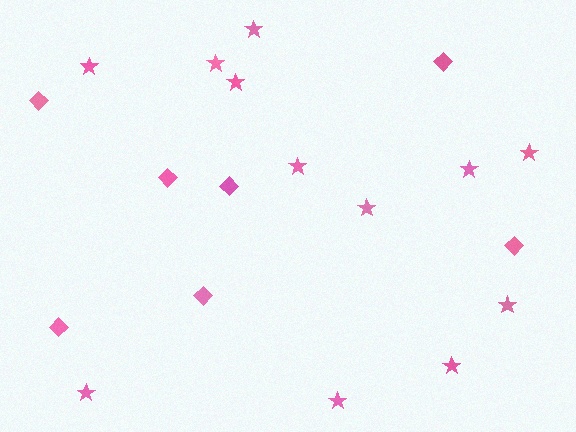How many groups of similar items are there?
There are 2 groups: one group of diamonds (7) and one group of stars (12).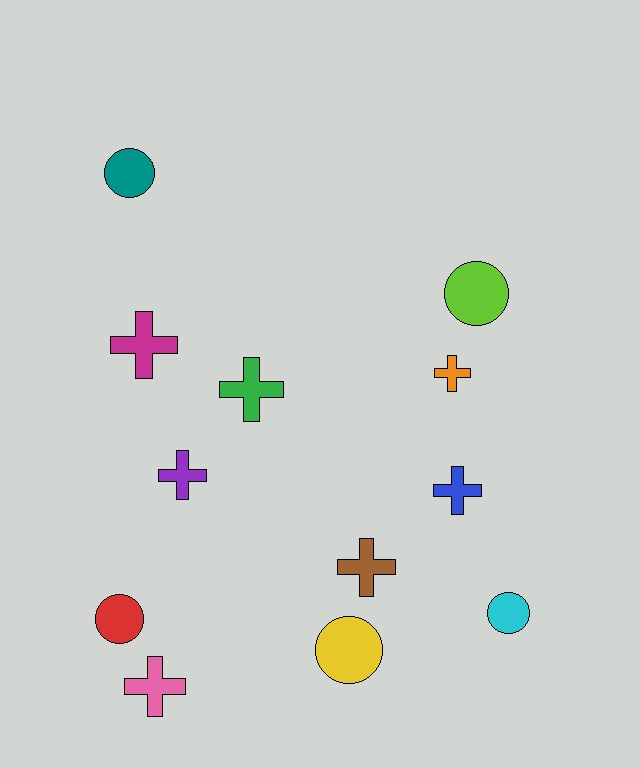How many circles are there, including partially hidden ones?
There are 5 circles.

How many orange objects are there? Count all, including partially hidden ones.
There is 1 orange object.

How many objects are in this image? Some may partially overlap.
There are 12 objects.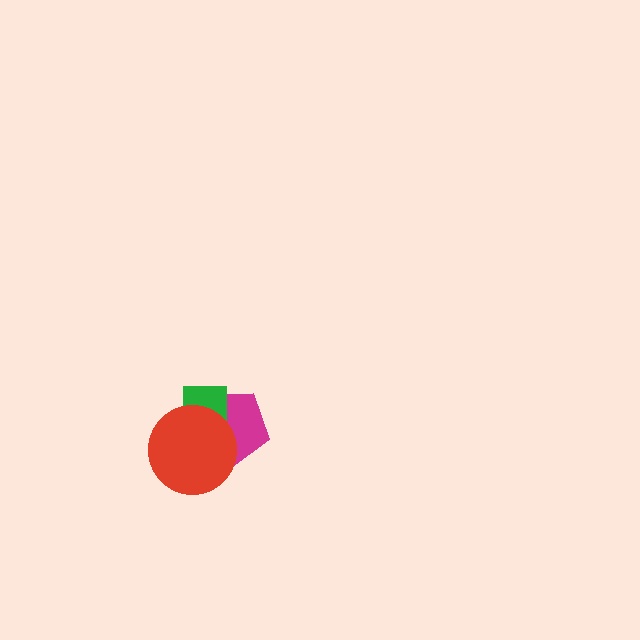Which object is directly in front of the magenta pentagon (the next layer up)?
The green square is directly in front of the magenta pentagon.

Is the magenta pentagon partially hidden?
Yes, it is partially covered by another shape.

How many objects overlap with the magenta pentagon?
2 objects overlap with the magenta pentagon.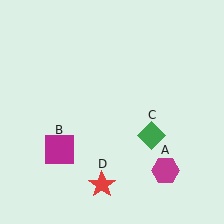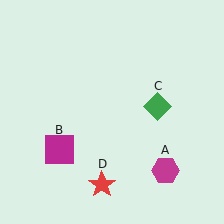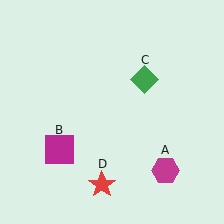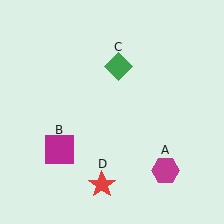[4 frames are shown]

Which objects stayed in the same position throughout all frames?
Magenta hexagon (object A) and magenta square (object B) and red star (object D) remained stationary.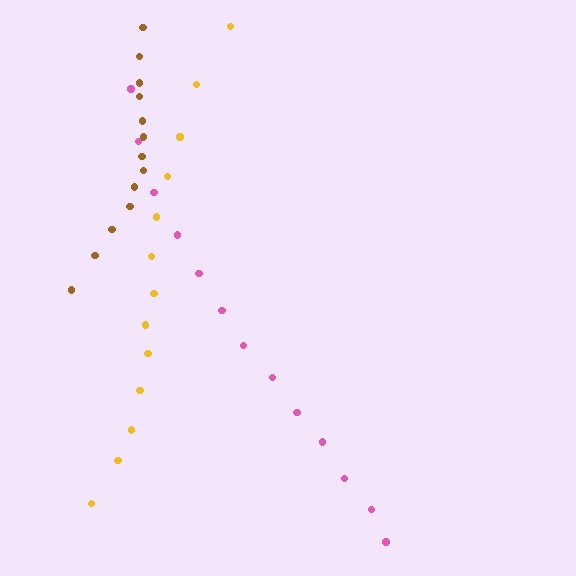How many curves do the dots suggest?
There are 3 distinct paths.